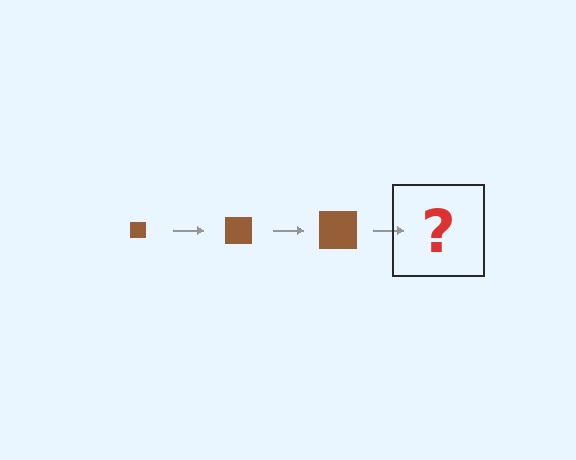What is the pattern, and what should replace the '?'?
The pattern is that the square gets progressively larger each step. The '?' should be a brown square, larger than the previous one.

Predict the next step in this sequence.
The next step is a brown square, larger than the previous one.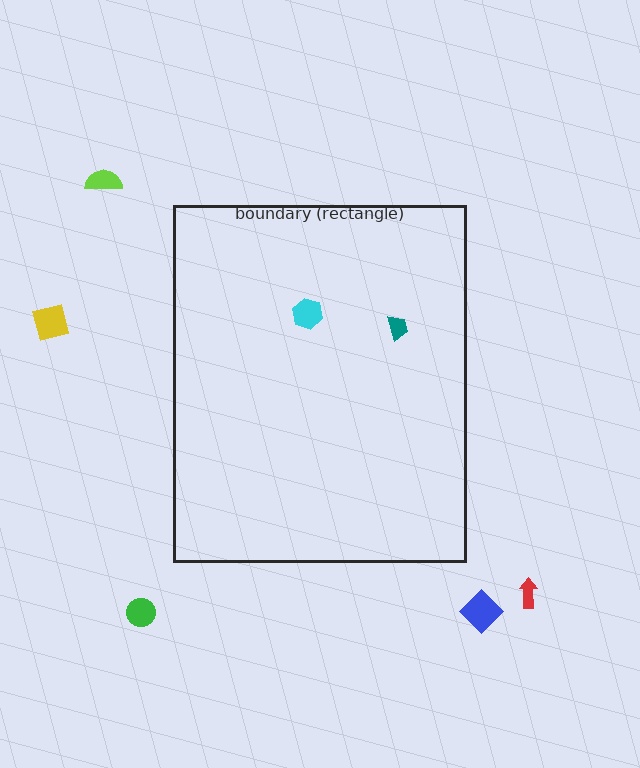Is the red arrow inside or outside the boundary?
Outside.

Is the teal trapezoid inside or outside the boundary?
Inside.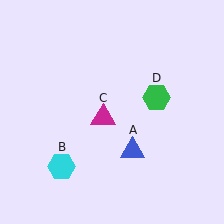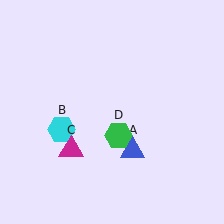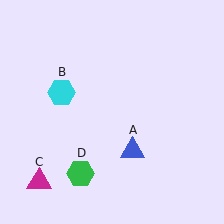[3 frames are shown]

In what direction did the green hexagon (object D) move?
The green hexagon (object D) moved down and to the left.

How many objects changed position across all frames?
3 objects changed position: cyan hexagon (object B), magenta triangle (object C), green hexagon (object D).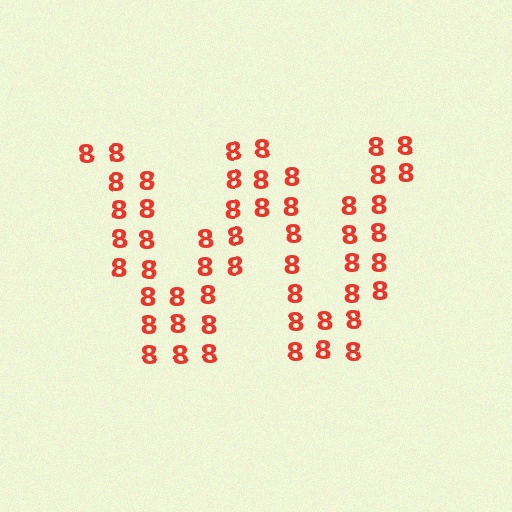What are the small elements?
The small elements are digit 8's.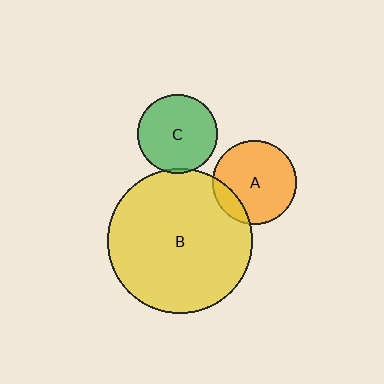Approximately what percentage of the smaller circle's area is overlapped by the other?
Approximately 15%.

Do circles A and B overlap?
Yes.